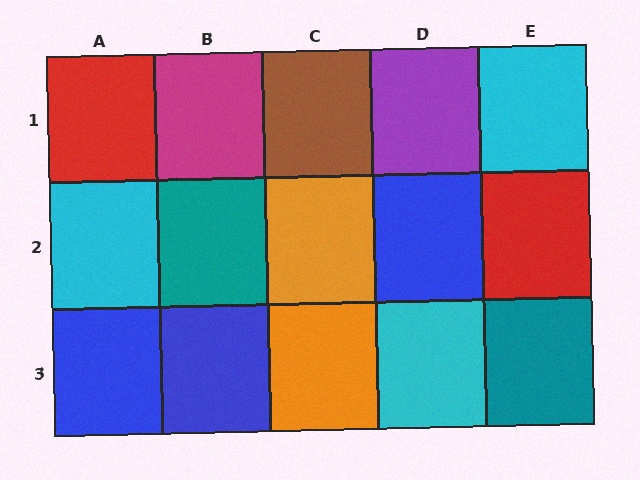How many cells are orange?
2 cells are orange.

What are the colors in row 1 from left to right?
Red, magenta, brown, purple, cyan.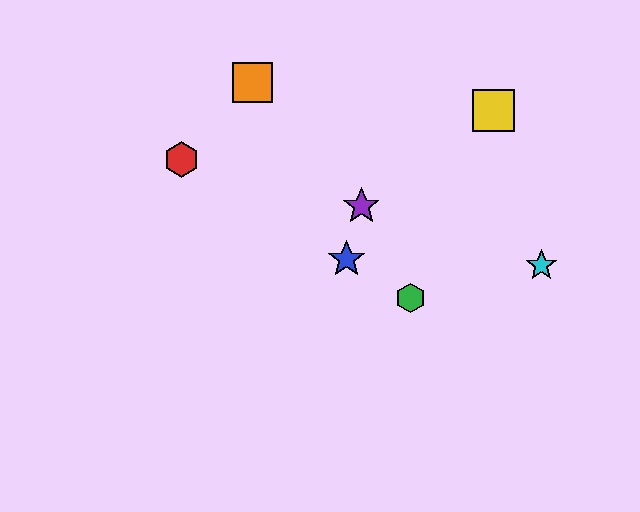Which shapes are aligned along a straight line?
The red hexagon, the blue star, the green hexagon are aligned along a straight line.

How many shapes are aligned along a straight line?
3 shapes (the red hexagon, the blue star, the green hexagon) are aligned along a straight line.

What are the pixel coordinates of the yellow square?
The yellow square is at (494, 110).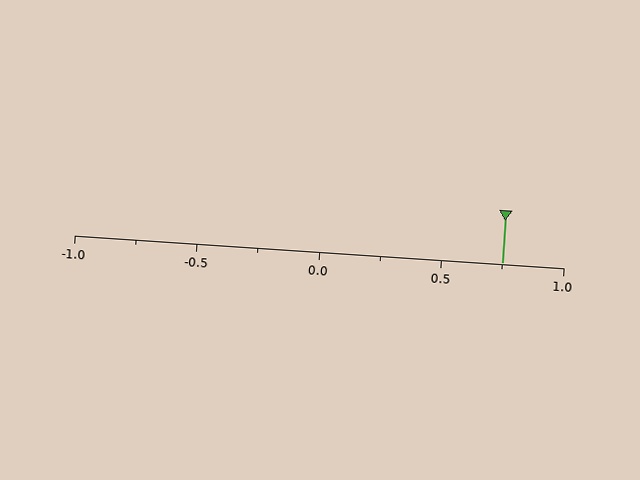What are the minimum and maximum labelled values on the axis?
The axis runs from -1.0 to 1.0.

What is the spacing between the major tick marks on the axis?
The major ticks are spaced 0.5 apart.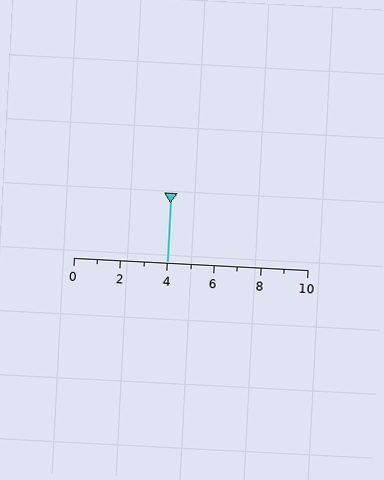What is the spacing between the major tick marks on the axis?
The major ticks are spaced 2 apart.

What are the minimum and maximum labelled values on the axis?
The axis runs from 0 to 10.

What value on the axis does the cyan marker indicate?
The marker indicates approximately 4.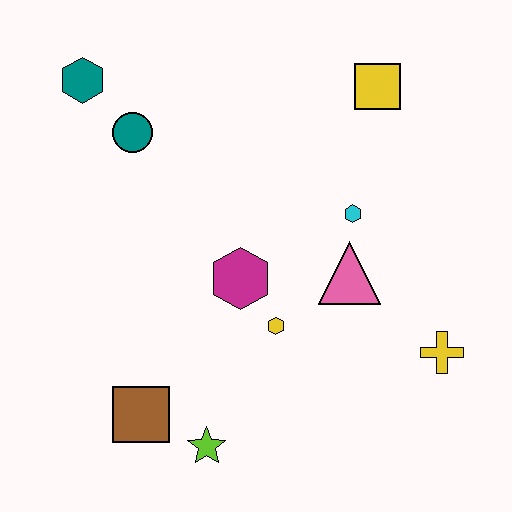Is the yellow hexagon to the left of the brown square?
No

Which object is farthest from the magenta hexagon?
The teal hexagon is farthest from the magenta hexagon.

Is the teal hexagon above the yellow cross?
Yes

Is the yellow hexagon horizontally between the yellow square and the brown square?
Yes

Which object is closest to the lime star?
The brown square is closest to the lime star.